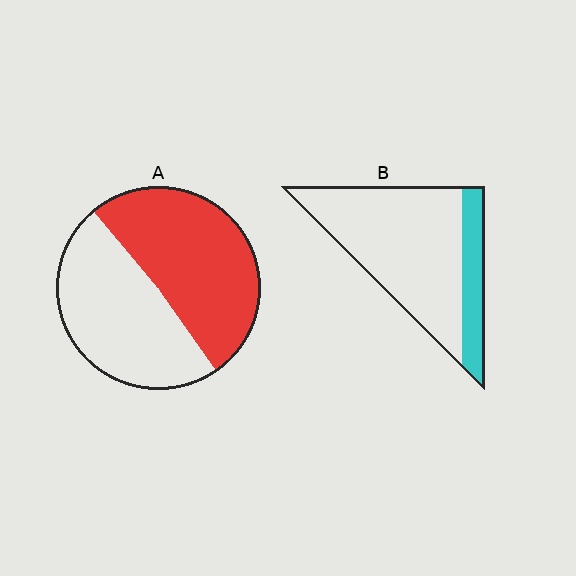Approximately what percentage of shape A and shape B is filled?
A is approximately 50% and B is approximately 20%.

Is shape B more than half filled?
No.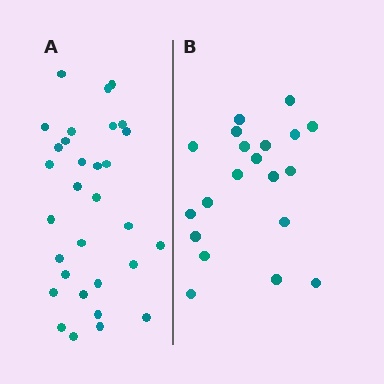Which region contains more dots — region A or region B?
Region A (the left region) has more dots.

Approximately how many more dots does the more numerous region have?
Region A has roughly 12 or so more dots than region B.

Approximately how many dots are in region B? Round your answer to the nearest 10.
About 20 dots.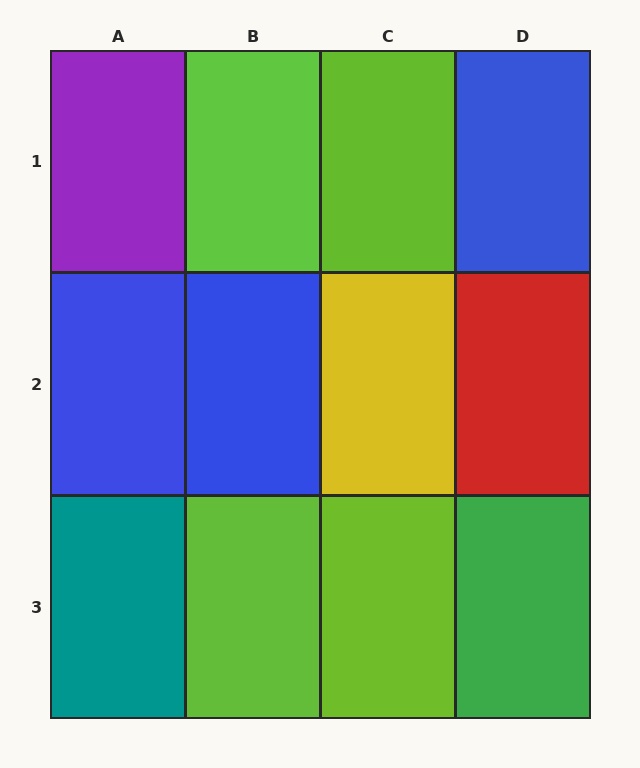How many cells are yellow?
1 cell is yellow.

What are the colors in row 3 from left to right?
Teal, lime, lime, green.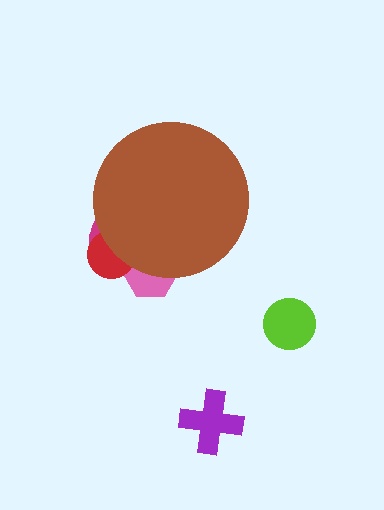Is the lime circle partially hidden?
No, the lime circle is fully visible.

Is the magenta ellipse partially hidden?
Yes, the magenta ellipse is partially hidden behind the brown circle.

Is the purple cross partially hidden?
No, the purple cross is fully visible.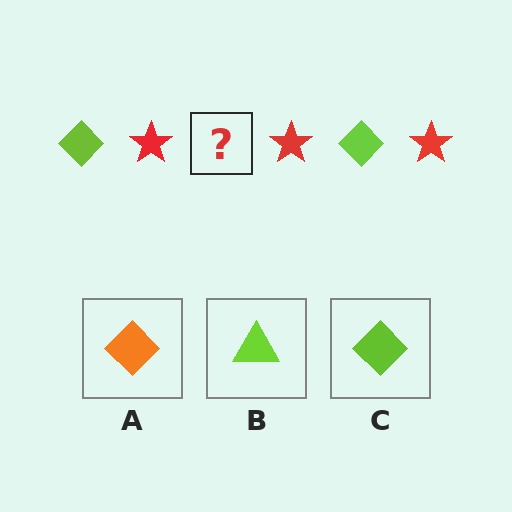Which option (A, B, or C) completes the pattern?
C.